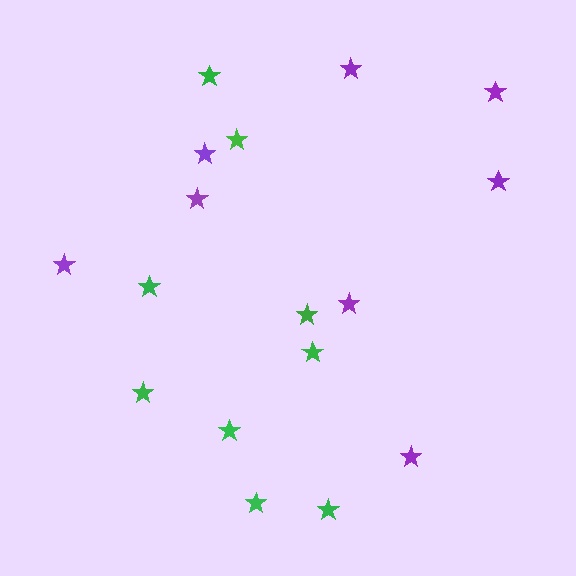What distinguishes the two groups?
There are 2 groups: one group of green stars (9) and one group of purple stars (8).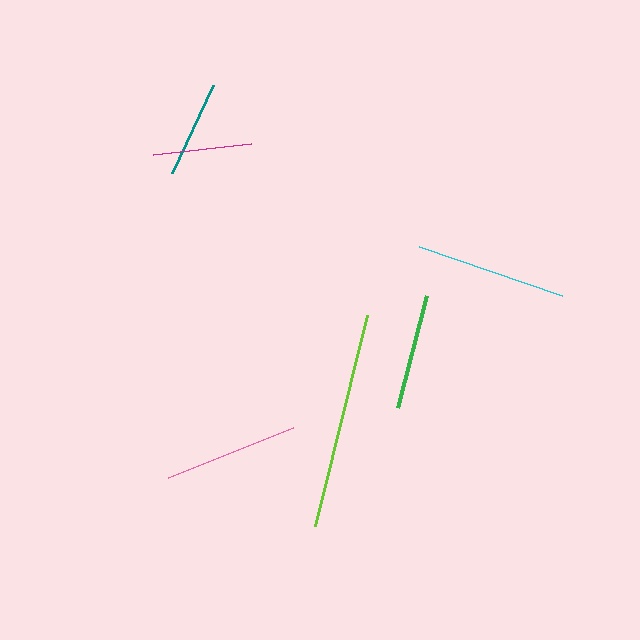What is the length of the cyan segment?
The cyan segment is approximately 151 pixels long.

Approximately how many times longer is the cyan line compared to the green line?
The cyan line is approximately 1.3 times the length of the green line.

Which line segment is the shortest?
The teal line is the shortest at approximately 97 pixels.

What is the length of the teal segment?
The teal segment is approximately 97 pixels long.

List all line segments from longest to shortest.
From longest to shortest: lime, cyan, pink, green, magenta, teal.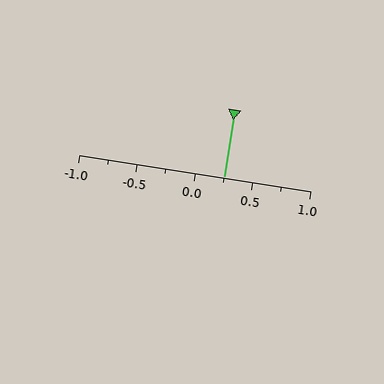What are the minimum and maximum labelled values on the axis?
The axis runs from -1.0 to 1.0.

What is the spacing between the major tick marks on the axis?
The major ticks are spaced 0.5 apart.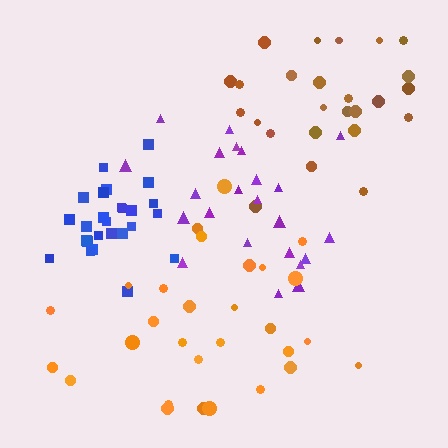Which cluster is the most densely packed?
Blue.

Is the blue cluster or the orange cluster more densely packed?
Blue.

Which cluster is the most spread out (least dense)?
Orange.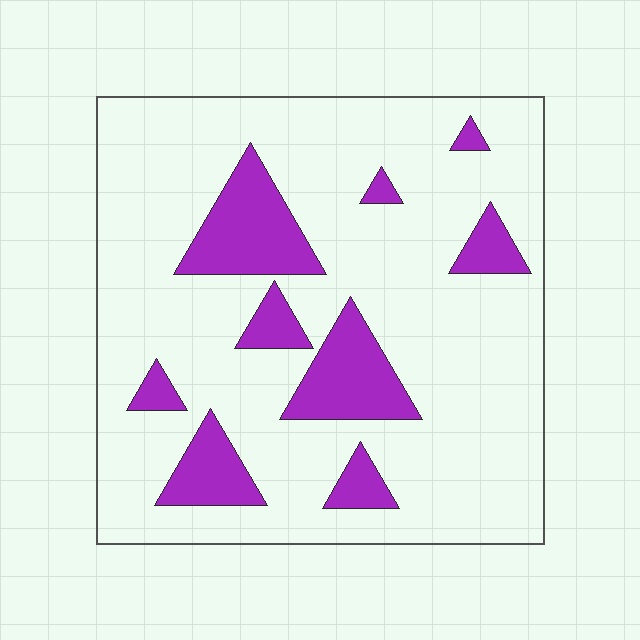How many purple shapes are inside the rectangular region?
9.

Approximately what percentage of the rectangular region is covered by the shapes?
Approximately 20%.